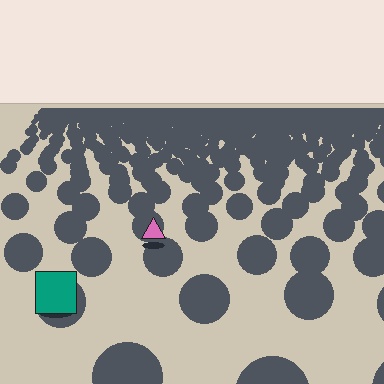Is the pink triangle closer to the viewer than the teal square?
No. The teal square is closer — you can tell from the texture gradient: the ground texture is coarser near it.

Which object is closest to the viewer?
The teal square is closest. The texture marks near it are larger and more spread out.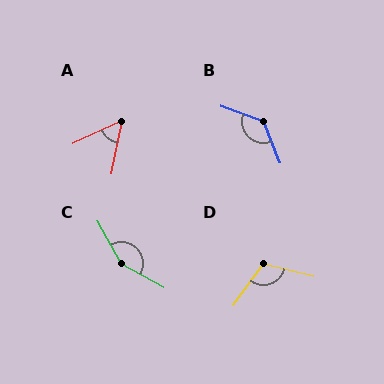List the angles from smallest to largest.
A (54°), D (113°), B (131°), C (147°).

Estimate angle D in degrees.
Approximately 113 degrees.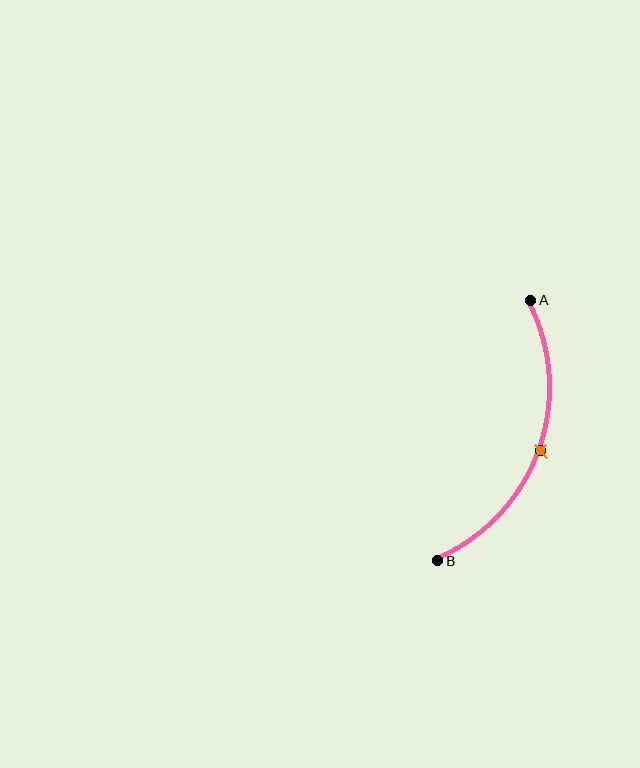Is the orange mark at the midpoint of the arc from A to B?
Yes. The orange mark lies on the arc at equal arc-length from both A and B — it is the arc midpoint.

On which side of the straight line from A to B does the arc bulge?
The arc bulges to the right of the straight line connecting A and B.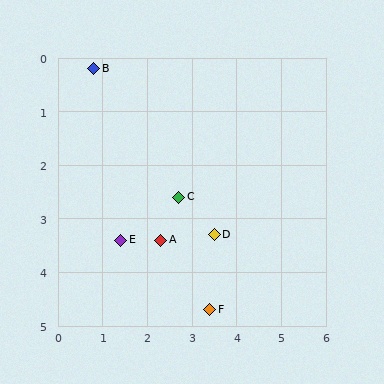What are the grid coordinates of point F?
Point F is at approximately (3.4, 4.7).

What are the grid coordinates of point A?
Point A is at approximately (2.3, 3.4).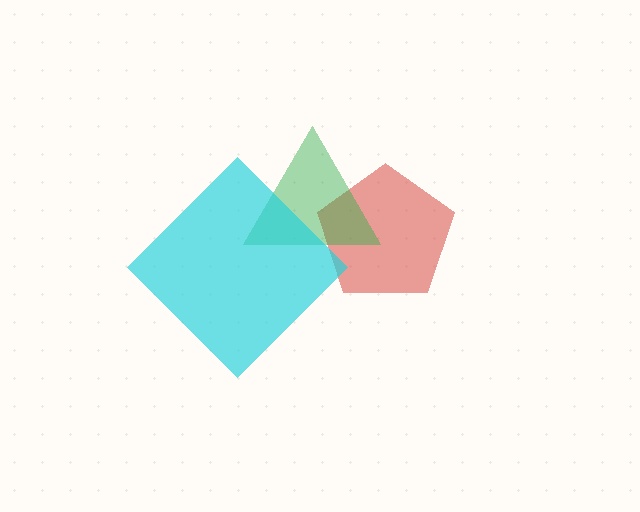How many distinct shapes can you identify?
There are 3 distinct shapes: a red pentagon, a green triangle, a cyan diamond.